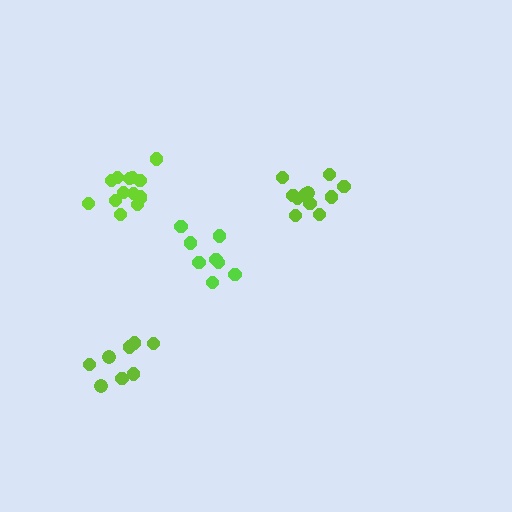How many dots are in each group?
Group 1: 8 dots, Group 2: 14 dots, Group 3: 11 dots, Group 4: 8 dots (41 total).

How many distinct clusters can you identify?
There are 4 distinct clusters.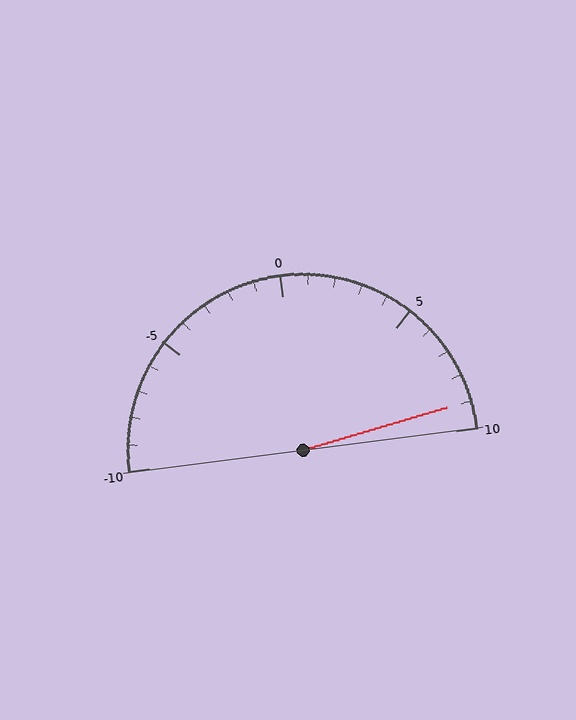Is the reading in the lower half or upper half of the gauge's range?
The reading is in the upper half of the range (-10 to 10).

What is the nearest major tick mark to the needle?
The nearest major tick mark is 10.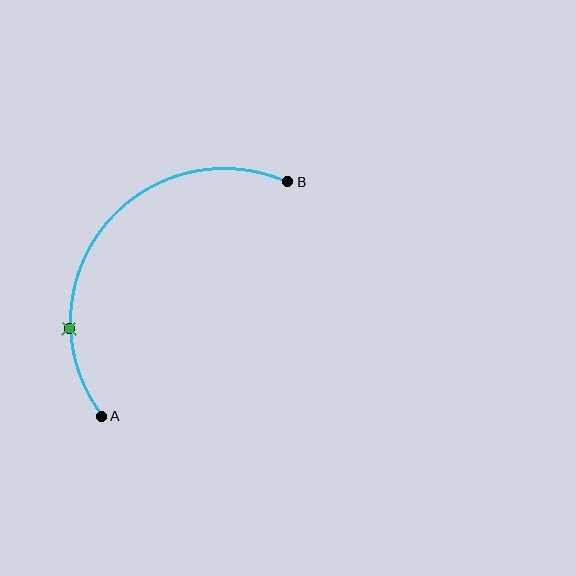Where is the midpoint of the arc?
The arc midpoint is the point on the curve farthest from the straight line joining A and B. It sits above and to the left of that line.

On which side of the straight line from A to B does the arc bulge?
The arc bulges above and to the left of the straight line connecting A and B.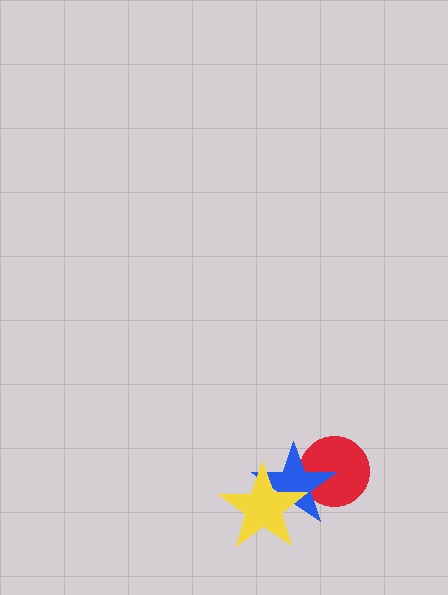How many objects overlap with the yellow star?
1 object overlaps with the yellow star.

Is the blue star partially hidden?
Yes, it is partially covered by another shape.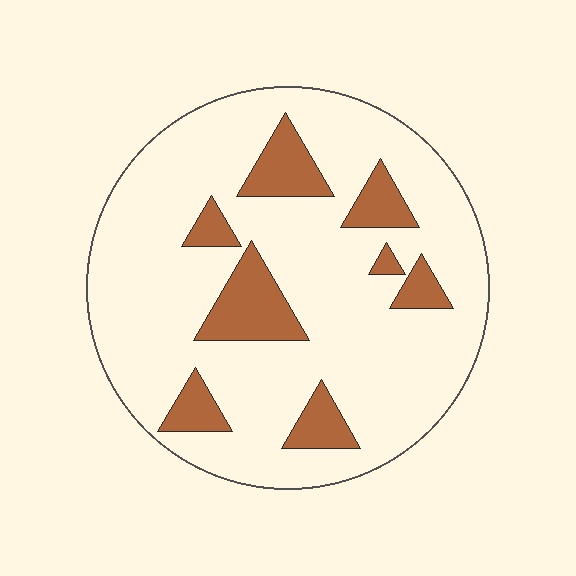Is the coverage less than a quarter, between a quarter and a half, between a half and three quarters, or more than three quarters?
Less than a quarter.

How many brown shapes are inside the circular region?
8.